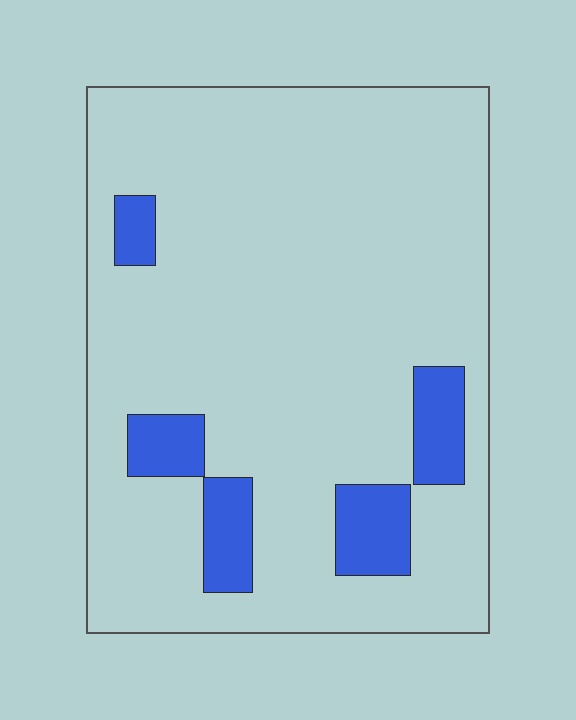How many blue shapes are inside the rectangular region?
5.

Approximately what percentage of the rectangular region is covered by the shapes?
Approximately 10%.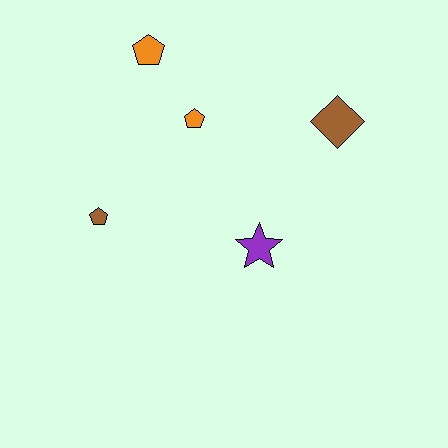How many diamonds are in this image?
There is 1 diamond.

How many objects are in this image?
There are 5 objects.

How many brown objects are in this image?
There are 2 brown objects.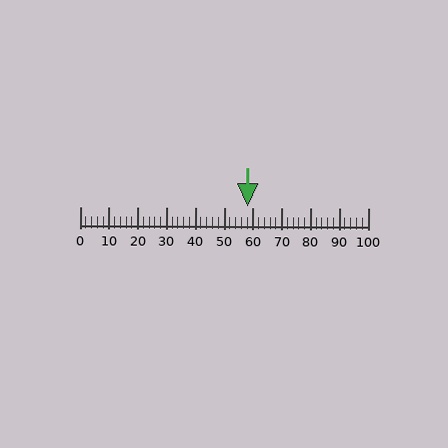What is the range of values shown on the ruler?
The ruler shows values from 0 to 100.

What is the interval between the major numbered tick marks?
The major tick marks are spaced 10 units apart.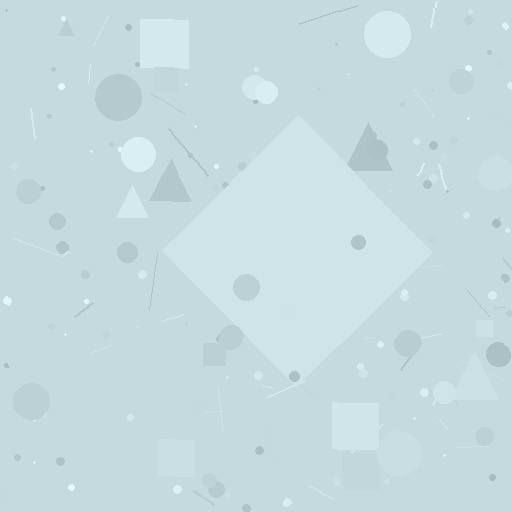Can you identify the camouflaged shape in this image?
The camouflaged shape is a diamond.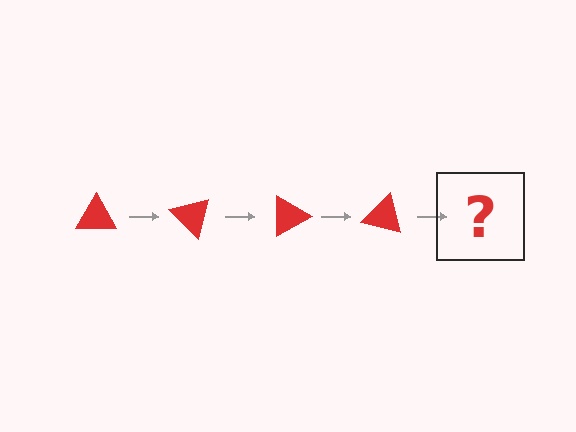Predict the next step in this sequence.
The next step is a red triangle rotated 180 degrees.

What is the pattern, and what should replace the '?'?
The pattern is that the triangle rotates 45 degrees each step. The '?' should be a red triangle rotated 180 degrees.